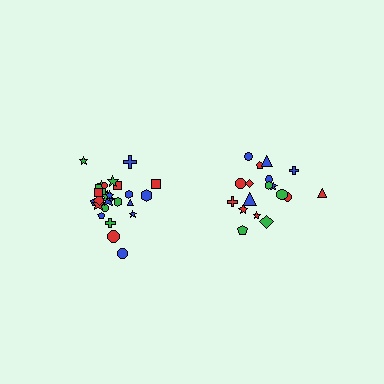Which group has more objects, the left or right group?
The left group.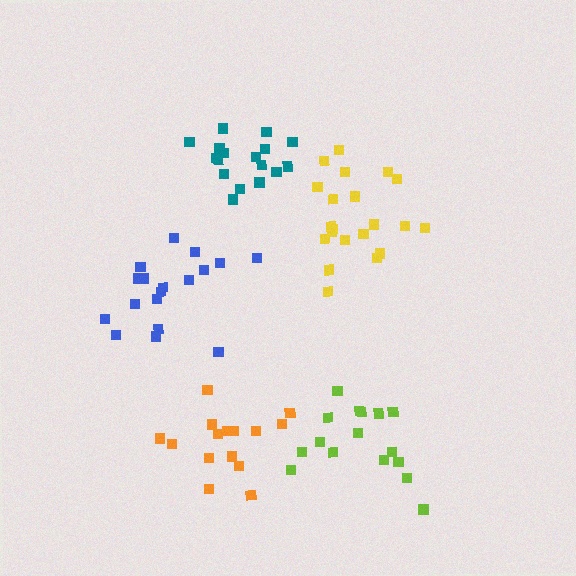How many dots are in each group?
Group 1: 18 dots, Group 2: 21 dots, Group 3: 16 dots, Group 4: 17 dots, Group 5: 15 dots (87 total).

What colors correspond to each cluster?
The clusters are colored: blue, yellow, lime, teal, orange.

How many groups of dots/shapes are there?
There are 5 groups.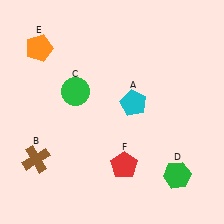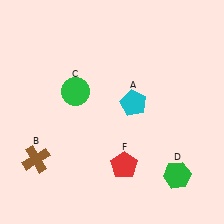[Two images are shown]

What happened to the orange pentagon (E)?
The orange pentagon (E) was removed in Image 2. It was in the top-left area of Image 1.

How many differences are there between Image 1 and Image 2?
There is 1 difference between the two images.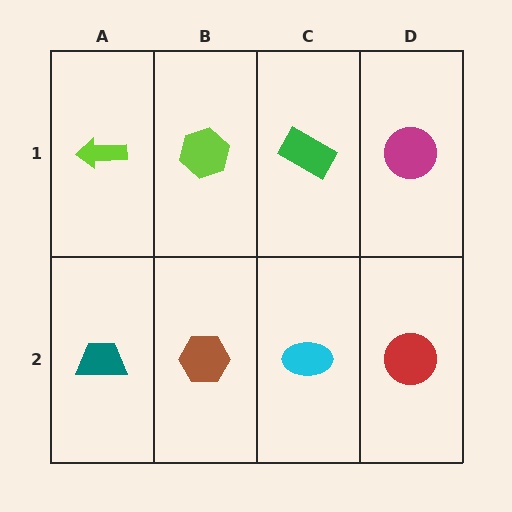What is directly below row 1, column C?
A cyan ellipse.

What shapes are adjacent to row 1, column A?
A teal trapezoid (row 2, column A), a lime hexagon (row 1, column B).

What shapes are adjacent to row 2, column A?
A lime arrow (row 1, column A), a brown hexagon (row 2, column B).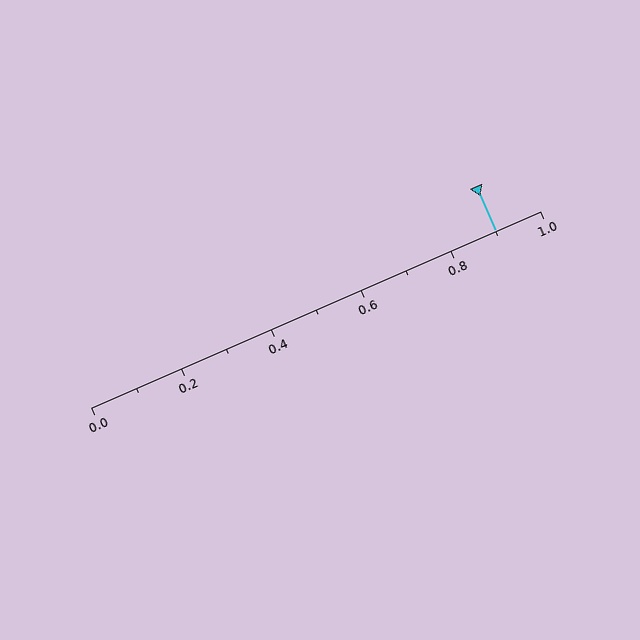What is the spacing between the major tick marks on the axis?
The major ticks are spaced 0.2 apart.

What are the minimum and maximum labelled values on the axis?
The axis runs from 0.0 to 1.0.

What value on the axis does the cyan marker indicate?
The marker indicates approximately 0.9.